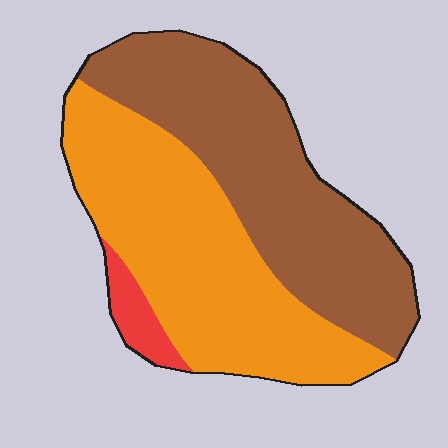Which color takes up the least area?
Red, at roughly 5%.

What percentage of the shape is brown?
Brown covers roughly 45% of the shape.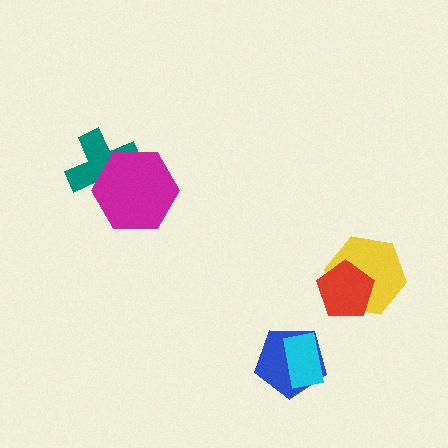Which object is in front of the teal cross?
The magenta hexagon is in front of the teal cross.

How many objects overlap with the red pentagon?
1 object overlaps with the red pentagon.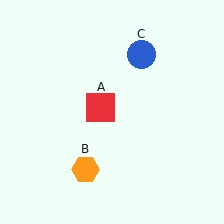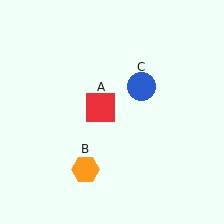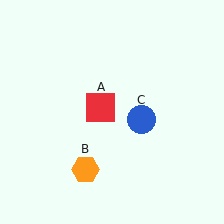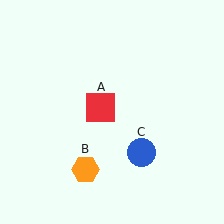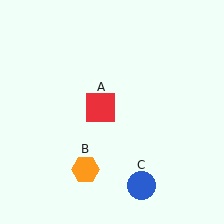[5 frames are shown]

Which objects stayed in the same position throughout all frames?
Red square (object A) and orange hexagon (object B) remained stationary.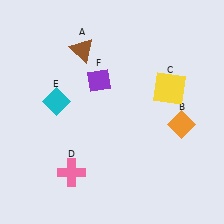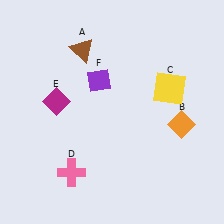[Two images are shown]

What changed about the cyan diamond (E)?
In Image 1, E is cyan. In Image 2, it changed to magenta.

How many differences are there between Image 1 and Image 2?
There is 1 difference between the two images.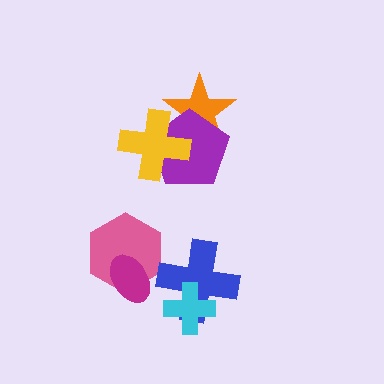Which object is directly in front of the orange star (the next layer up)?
The purple pentagon is directly in front of the orange star.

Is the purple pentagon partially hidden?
Yes, it is partially covered by another shape.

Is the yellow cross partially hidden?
No, no other shape covers it.